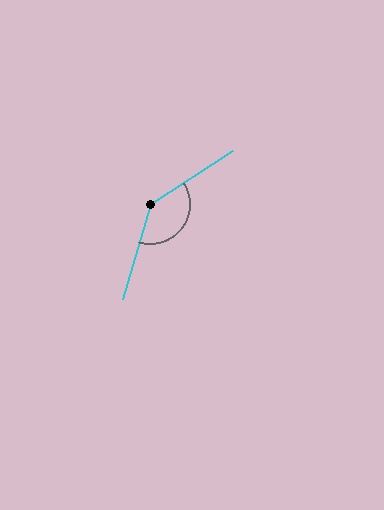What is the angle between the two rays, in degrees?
Approximately 139 degrees.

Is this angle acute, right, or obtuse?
It is obtuse.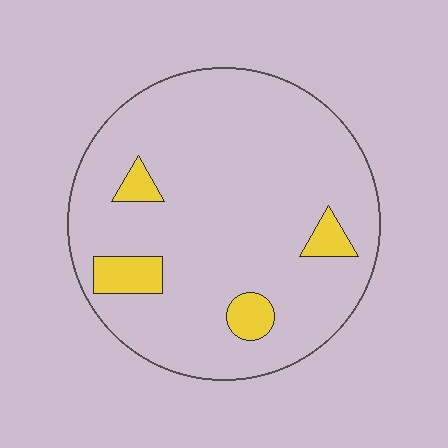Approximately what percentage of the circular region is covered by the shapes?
Approximately 10%.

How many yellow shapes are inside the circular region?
4.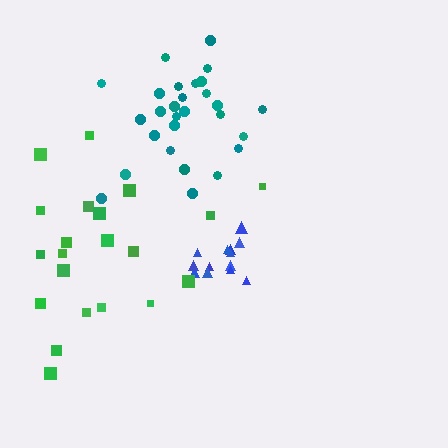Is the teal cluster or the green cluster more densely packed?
Teal.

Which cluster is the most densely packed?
Blue.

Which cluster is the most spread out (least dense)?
Green.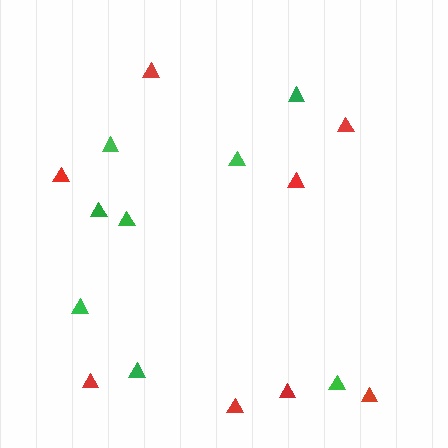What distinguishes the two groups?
There are 2 groups: one group of red triangles (8) and one group of green triangles (8).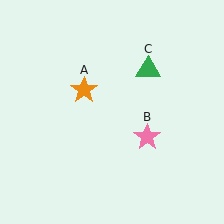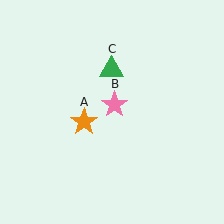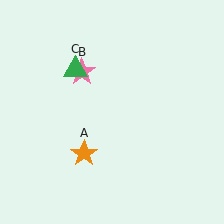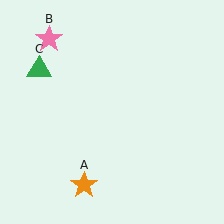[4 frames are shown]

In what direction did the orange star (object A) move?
The orange star (object A) moved down.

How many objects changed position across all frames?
3 objects changed position: orange star (object A), pink star (object B), green triangle (object C).